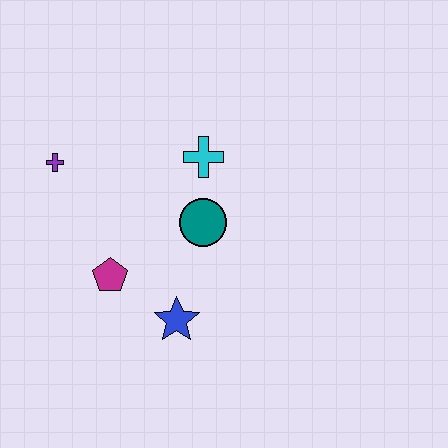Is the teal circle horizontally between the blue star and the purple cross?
No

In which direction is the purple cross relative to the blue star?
The purple cross is above the blue star.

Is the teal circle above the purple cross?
No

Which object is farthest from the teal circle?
The purple cross is farthest from the teal circle.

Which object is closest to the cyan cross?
The teal circle is closest to the cyan cross.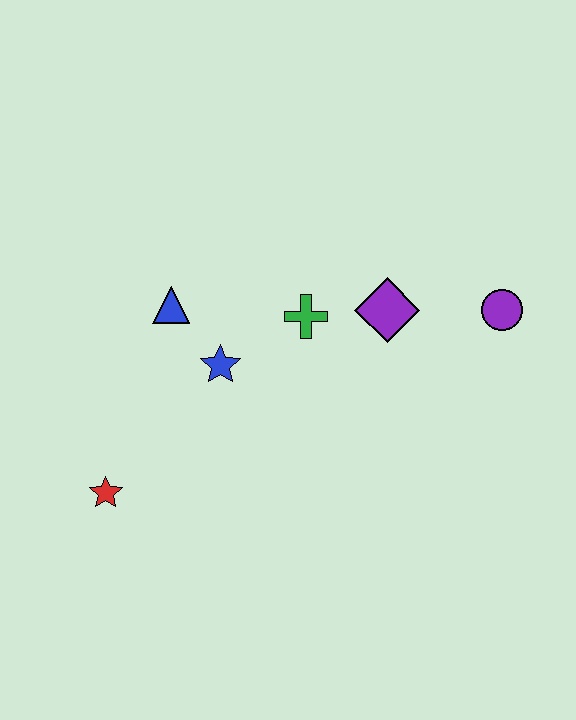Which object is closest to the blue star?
The blue triangle is closest to the blue star.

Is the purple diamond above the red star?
Yes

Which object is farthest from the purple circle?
The red star is farthest from the purple circle.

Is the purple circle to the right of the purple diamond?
Yes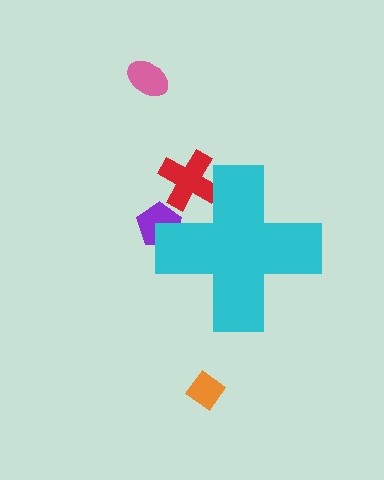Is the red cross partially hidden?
Yes, the red cross is partially hidden behind the cyan cross.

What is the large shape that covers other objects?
A cyan cross.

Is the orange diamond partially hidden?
No, the orange diamond is fully visible.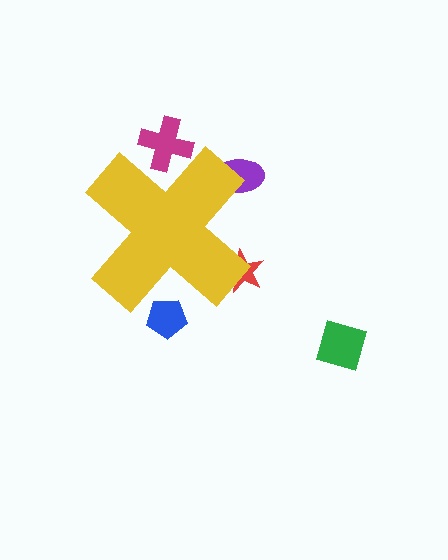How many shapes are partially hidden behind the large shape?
4 shapes are partially hidden.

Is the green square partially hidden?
No, the green square is fully visible.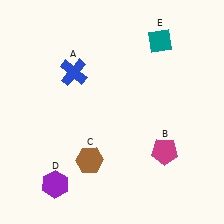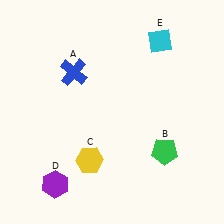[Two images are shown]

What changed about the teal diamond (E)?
In Image 1, E is teal. In Image 2, it changed to cyan.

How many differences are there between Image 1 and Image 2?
There are 3 differences between the two images.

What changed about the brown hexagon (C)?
In Image 1, C is brown. In Image 2, it changed to yellow.